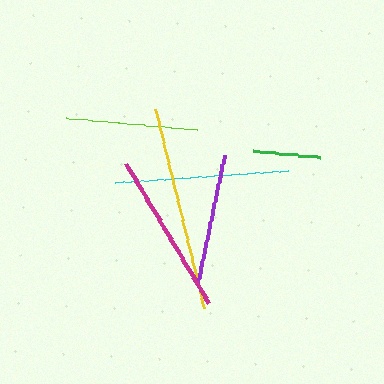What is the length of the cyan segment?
The cyan segment is approximately 173 pixels long.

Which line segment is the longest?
The yellow line is the longest at approximately 205 pixels.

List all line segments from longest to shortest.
From longest to shortest: yellow, cyan, magenta, lime, purple, green.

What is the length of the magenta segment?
The magenta segment is approximately 163 pixels long.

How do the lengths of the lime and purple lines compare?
The lime and purple lines are approximately the same length.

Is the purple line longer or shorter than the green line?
The purple line is longer than the green line.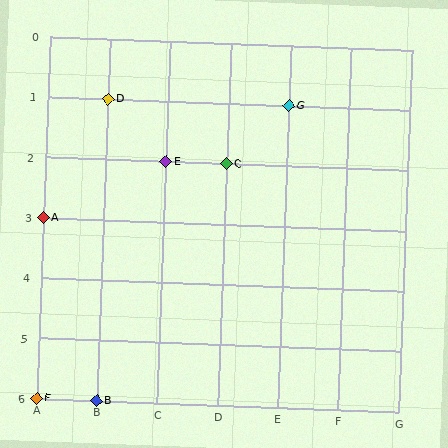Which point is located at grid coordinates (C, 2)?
Point E is at (C, 2).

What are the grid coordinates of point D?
Point D is at grid coordinates (B, 1).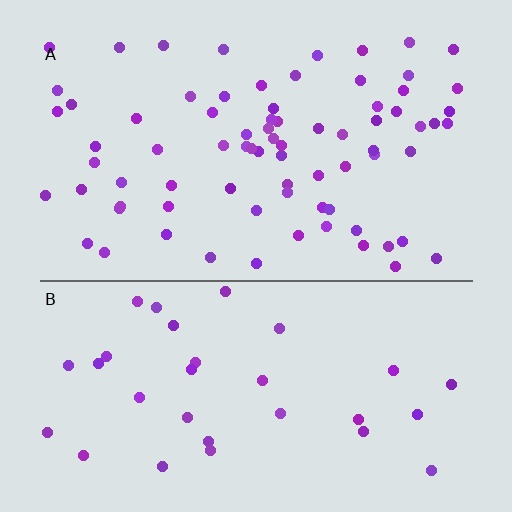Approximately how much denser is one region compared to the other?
Approximately 2.4× — region A over region B.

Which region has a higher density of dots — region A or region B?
A (the top).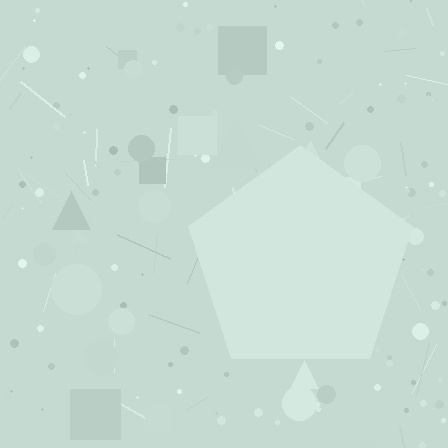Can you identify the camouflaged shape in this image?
The camouflaged shape is a pentagon.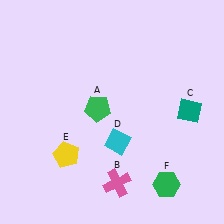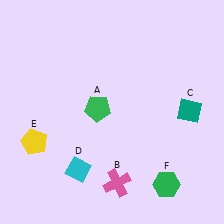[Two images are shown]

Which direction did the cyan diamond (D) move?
The cyan diamond (D) moved left.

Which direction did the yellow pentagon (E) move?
The yellow pentagon (E) moved left.